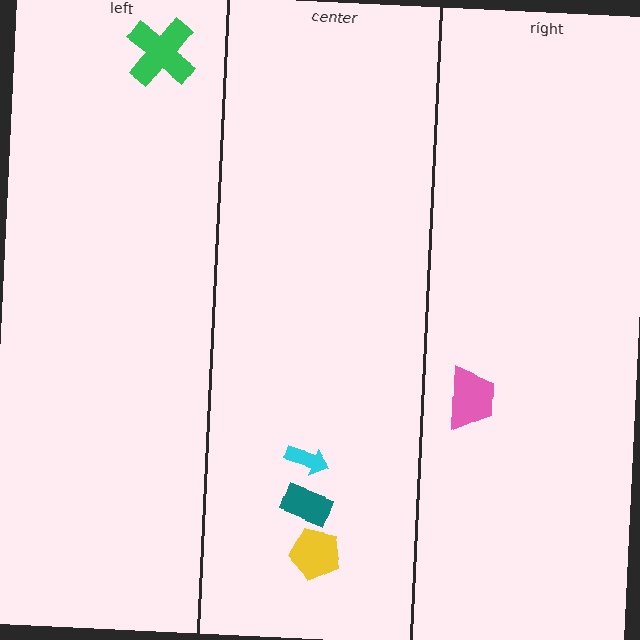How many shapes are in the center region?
3.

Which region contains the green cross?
The left region.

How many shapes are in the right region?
1.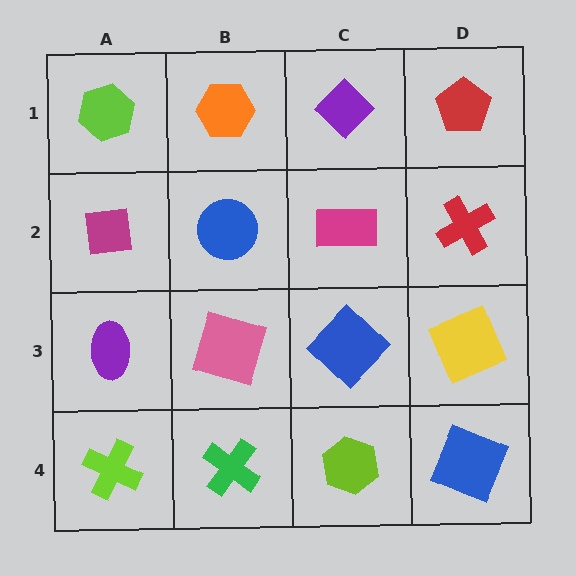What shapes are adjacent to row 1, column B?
A blue circle (row 2, column B), a lime hexagon (row 1, column A), a purple diamond (row 1, column C).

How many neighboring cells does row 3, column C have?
4.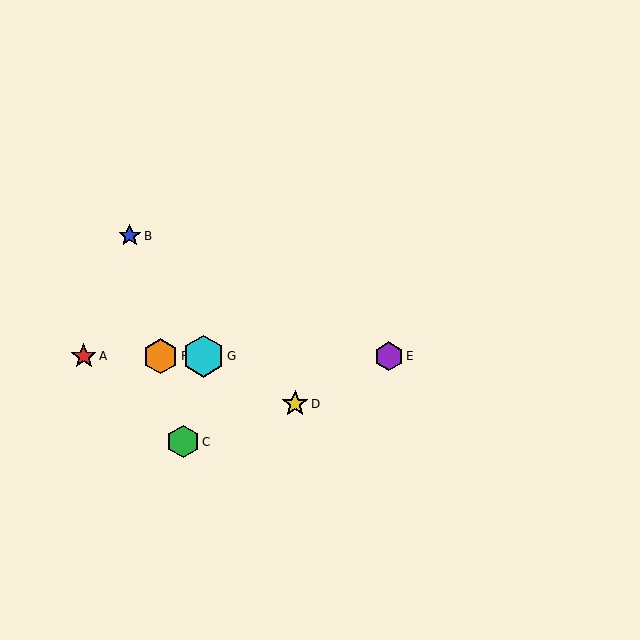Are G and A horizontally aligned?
Yes, both are at y≈356.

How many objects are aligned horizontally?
4 objects (A, E, F, G) are aligned horizontally.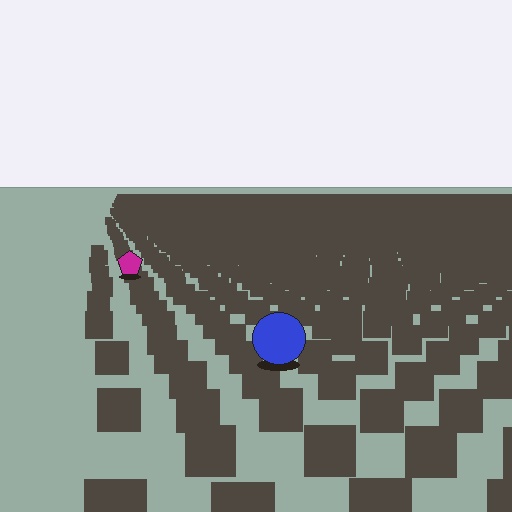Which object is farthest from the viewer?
The magenta pentagon is farthest from the viewer. It appears smaller and the ground texture around it is denser.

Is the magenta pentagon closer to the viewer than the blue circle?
No. The blue circle is closer — you can tell from the texture gradient: the ground texture is coarser near it.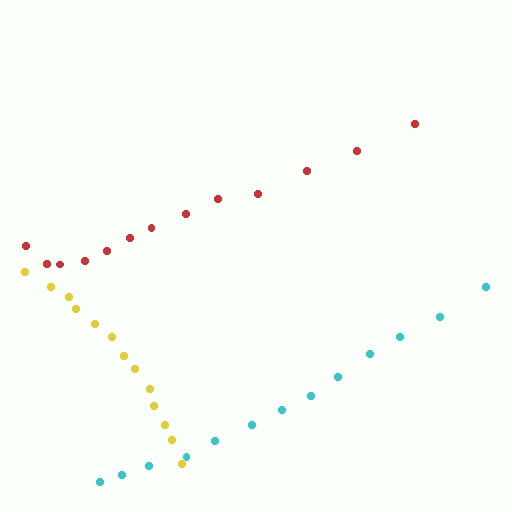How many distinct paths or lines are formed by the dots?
There are 3 distinct paths.